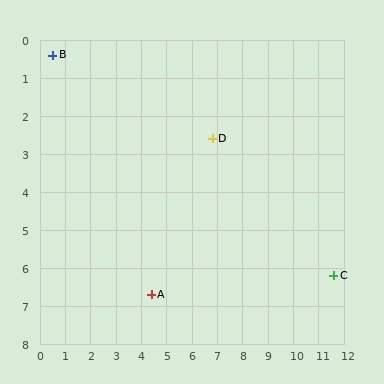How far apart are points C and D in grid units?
Points C and D are about 6.0 grid units apart.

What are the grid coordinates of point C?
Point C is at approximately (11.6, 6.2).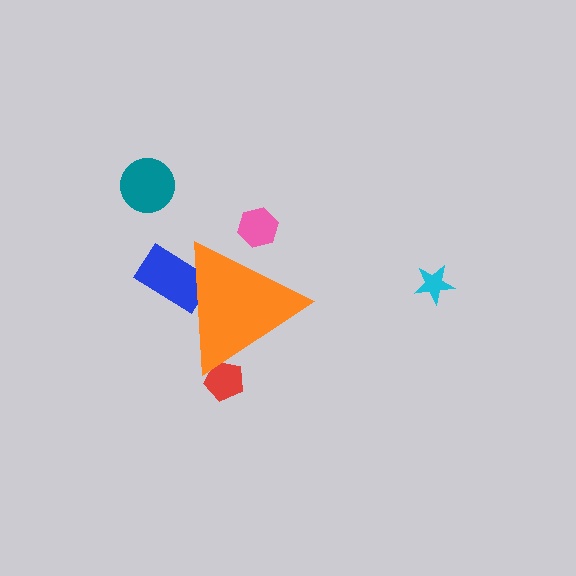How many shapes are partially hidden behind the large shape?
3 shapes are partially hidden.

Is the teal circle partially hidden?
No, the teal circle is fully visible.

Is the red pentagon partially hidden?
Yes, the red pentagon is partially hidden behind the orange triangle.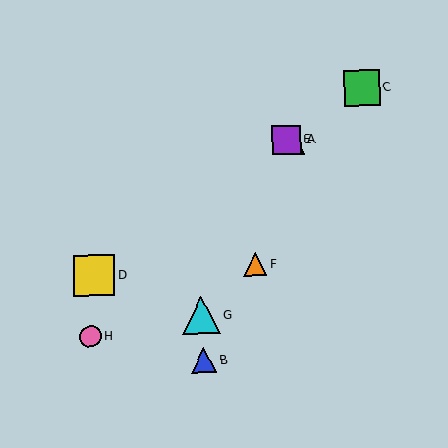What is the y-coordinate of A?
Object A is at y≈140.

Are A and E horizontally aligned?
Yes, both are at y≈140.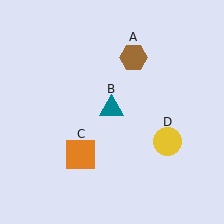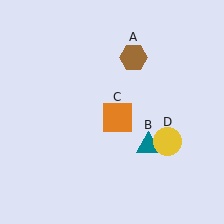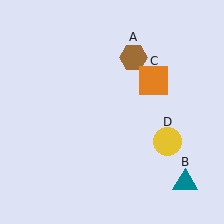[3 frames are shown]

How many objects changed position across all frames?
2 objects changed position: teal triangle (object B), orange square (object C).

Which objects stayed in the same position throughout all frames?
Brown hexagon (object A) and yellow circle (object D) remained stationary.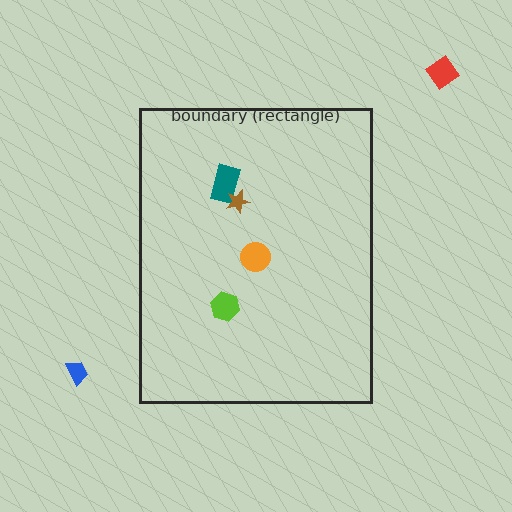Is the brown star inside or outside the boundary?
Inside.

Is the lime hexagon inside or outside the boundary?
Inside.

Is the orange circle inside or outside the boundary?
Inside.